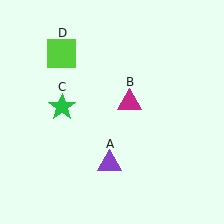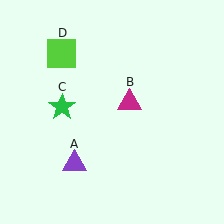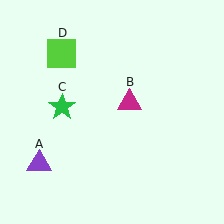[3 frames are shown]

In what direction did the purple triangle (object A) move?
The purple triangle (object A) moved left.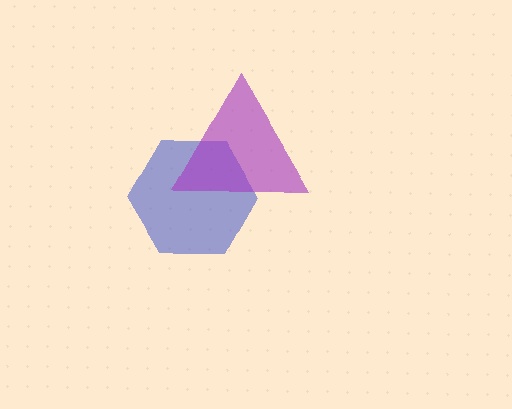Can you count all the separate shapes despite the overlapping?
Yes, there are 2 separate shapes.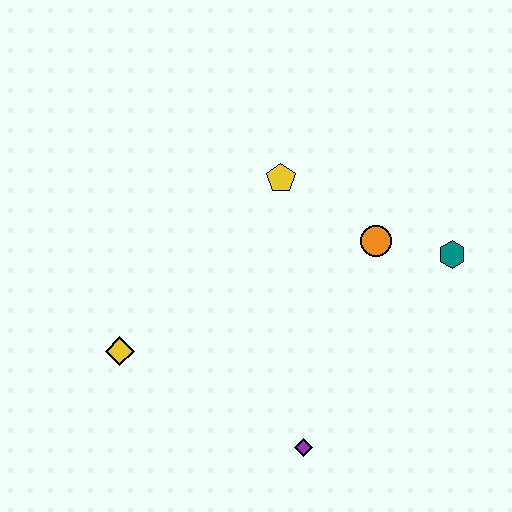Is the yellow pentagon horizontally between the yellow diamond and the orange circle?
Yes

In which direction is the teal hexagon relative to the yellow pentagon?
The teal hexagon is to the right of the yellow pentagon.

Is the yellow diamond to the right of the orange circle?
No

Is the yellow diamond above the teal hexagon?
No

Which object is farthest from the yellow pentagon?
The purple diamond is farthest from the yellow pentagon.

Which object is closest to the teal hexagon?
The orange circle is closest to the teal hexagon.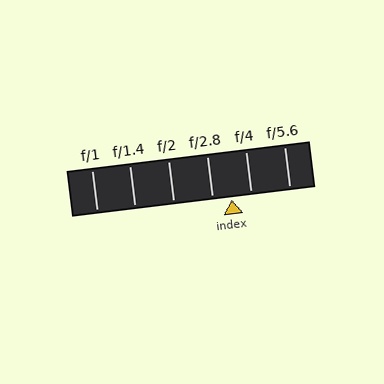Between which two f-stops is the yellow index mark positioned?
The index mark is between f/2.8 and f/4.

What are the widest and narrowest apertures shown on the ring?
The widest aperture shown is f/1 and the narrowest is f/5.6.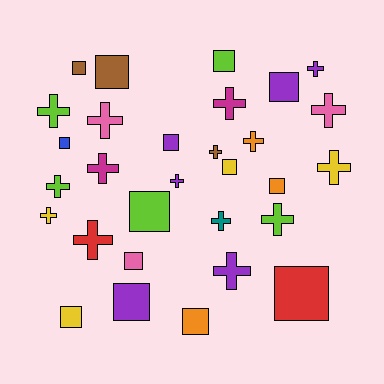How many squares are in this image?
There are 14 squares.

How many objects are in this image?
There are 30 objects.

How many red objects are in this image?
There are 2 red objects.